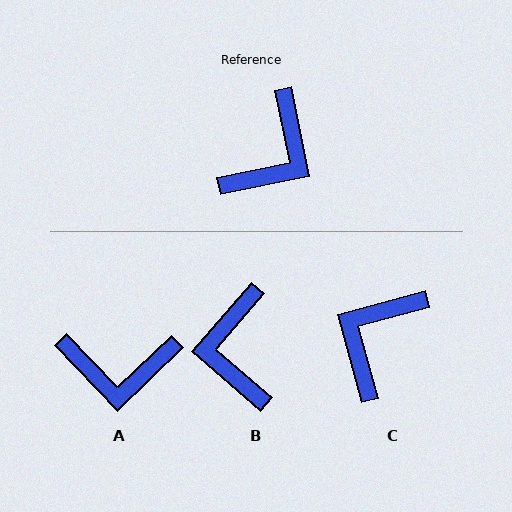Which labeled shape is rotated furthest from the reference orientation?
C, about 176 degrees away.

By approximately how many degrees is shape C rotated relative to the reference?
Approximately 176 degrees clockwise.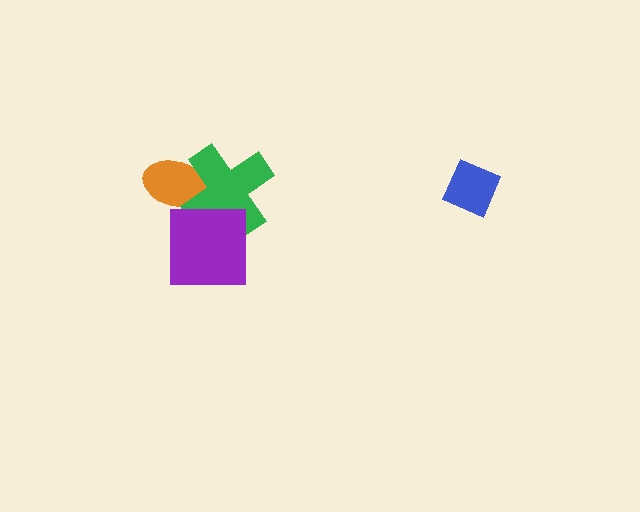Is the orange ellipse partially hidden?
Yes, it is partially covered by another shape.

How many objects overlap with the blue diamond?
0 objects overlap with the blue diamond.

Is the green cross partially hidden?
Yes, it is partially covered by another shape.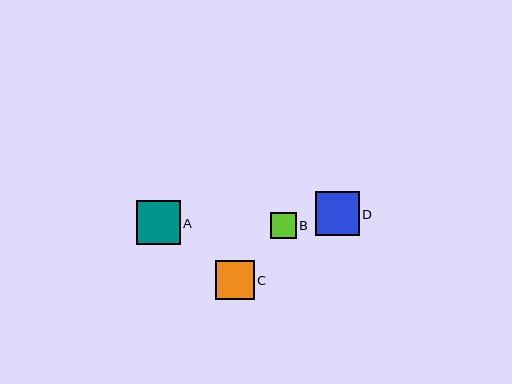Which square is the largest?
Square D is the largest with a size of approximately 44 pixels.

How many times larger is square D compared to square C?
Square D is approximately 1.1 times the size of square C.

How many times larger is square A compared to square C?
Square A is approximately 1.1 times the size of square C.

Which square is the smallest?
Square B is the smallest with a size of approximately 26 pixels.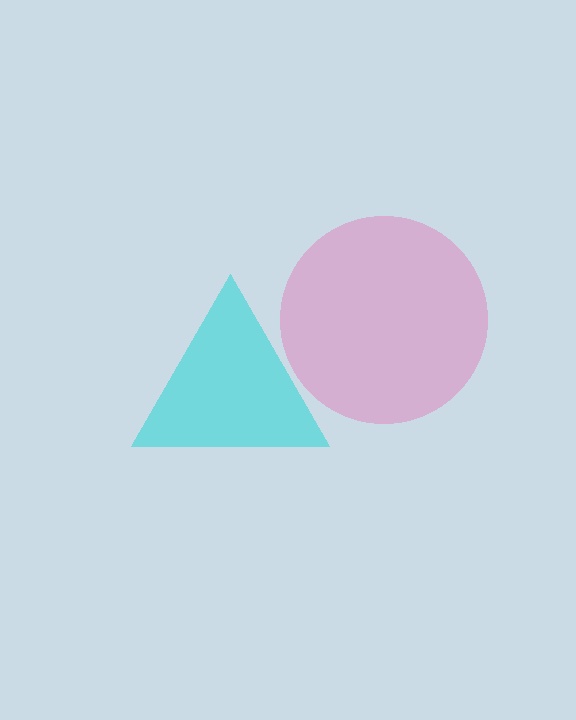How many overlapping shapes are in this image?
There are 2 overlapping shapes in the image.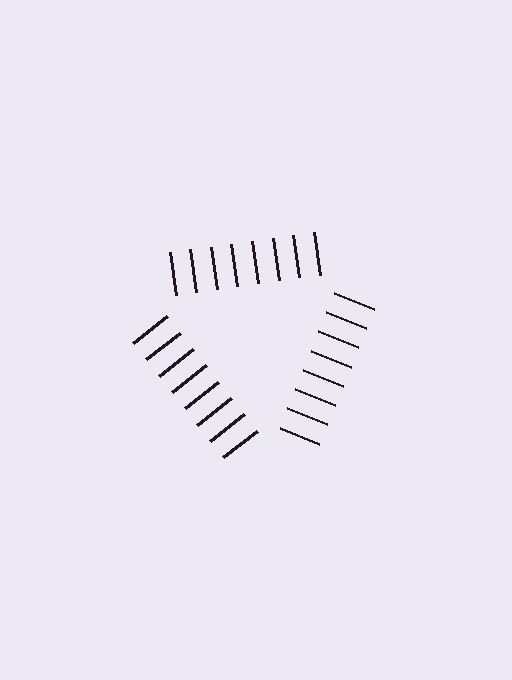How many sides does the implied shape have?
3 sides — the line-ends trace a triangle.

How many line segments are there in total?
24 — 8 along each of the 3 edges.